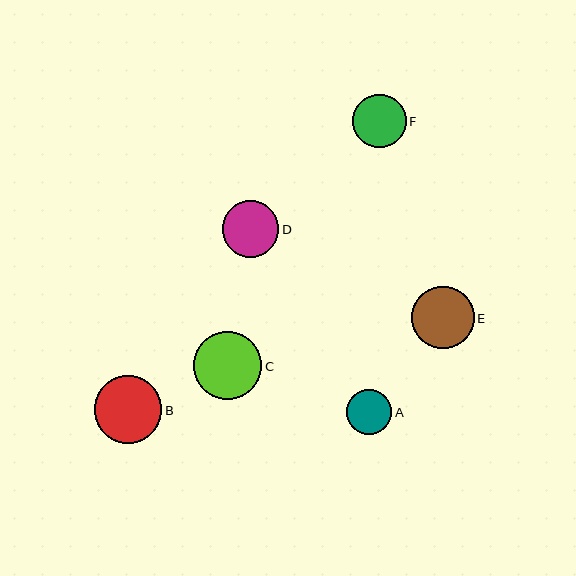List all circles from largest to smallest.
From largest to smallest: C, B, E, D, F, A.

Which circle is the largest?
Circle C is the largest with a size of approximately 68 pixels.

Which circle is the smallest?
Circle A is the smallest with a size of approximately 45 pixels.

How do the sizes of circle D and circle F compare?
Circle D and circle F are approximately the same size.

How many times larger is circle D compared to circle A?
Circle D is approximately 1.3 times the size of circle A.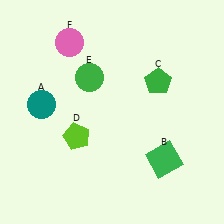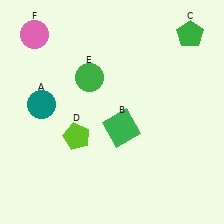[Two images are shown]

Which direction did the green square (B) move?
The green square (B) moved left.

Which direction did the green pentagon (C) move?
The green pentagon (C) moved up.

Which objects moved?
The objects that moved are: the green square (B), the green pentagon (C), the pink circle (F).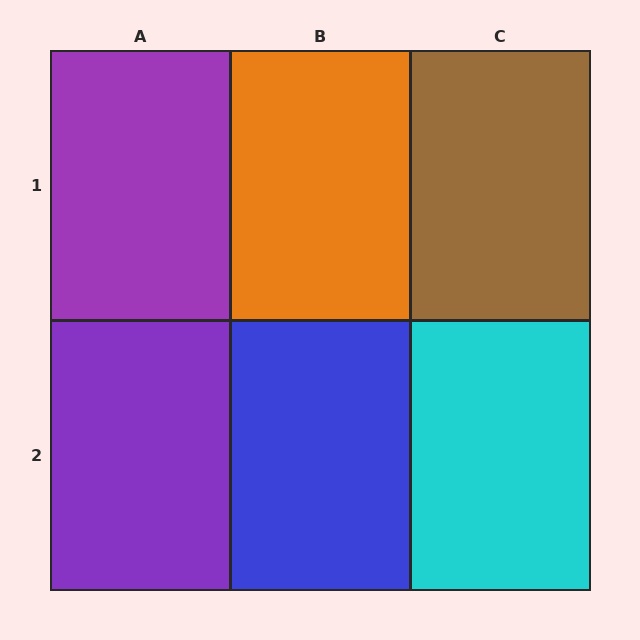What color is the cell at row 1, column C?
Brown.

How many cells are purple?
2 cells are purple.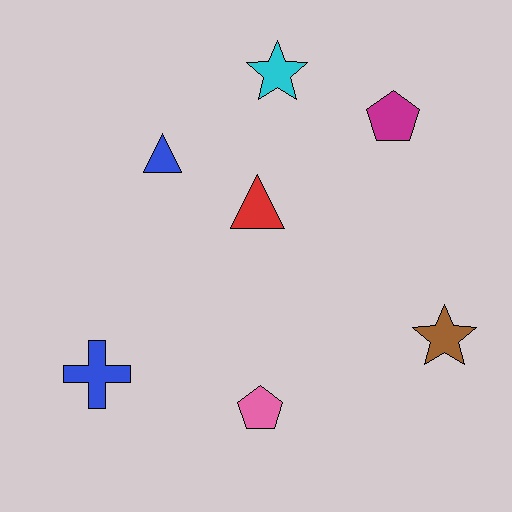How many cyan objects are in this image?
There is 1 cyan object.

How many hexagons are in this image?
There are no hexagons.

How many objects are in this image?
There are 7 objects.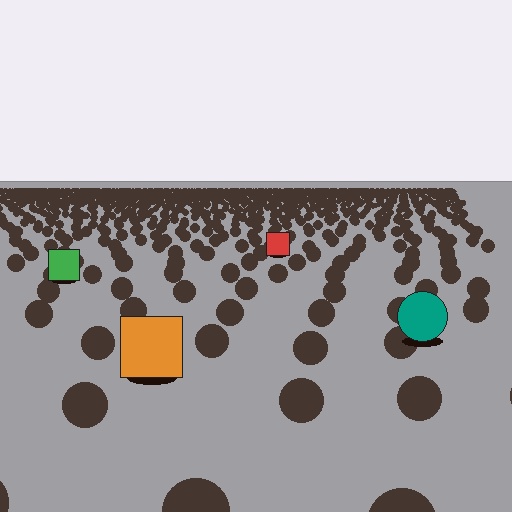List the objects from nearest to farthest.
From nearest to farthest: the orange square, the teal circle, the green square, the red square.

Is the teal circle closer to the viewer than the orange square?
No. The orange square is closer — you can tell from the texture gradient: the ground texture is coarser near it.